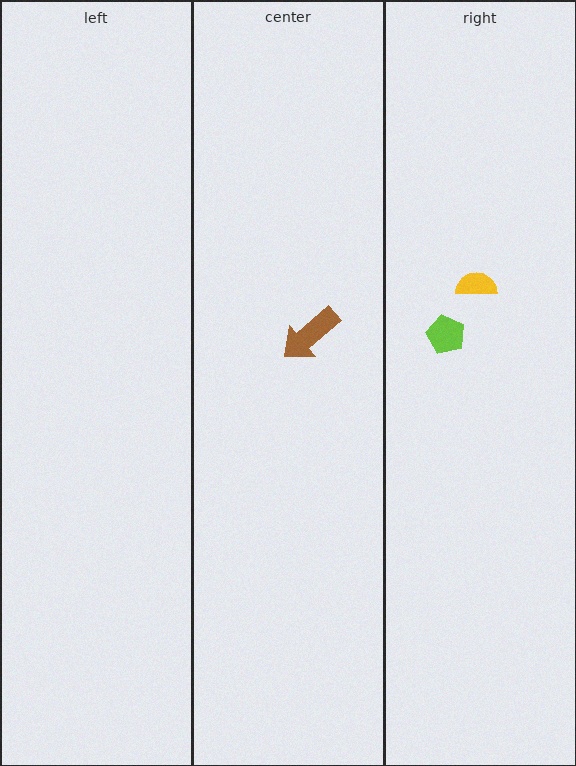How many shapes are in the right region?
2.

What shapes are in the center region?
The brown arrow.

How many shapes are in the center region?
1.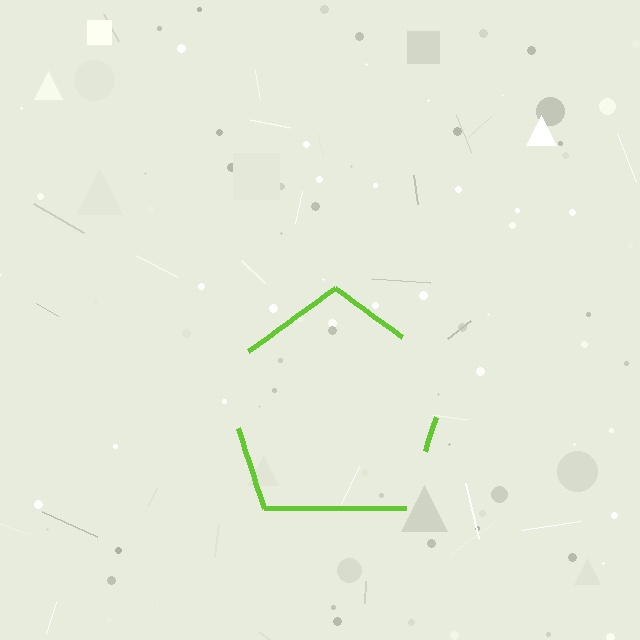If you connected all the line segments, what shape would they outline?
They would outline a pentagon.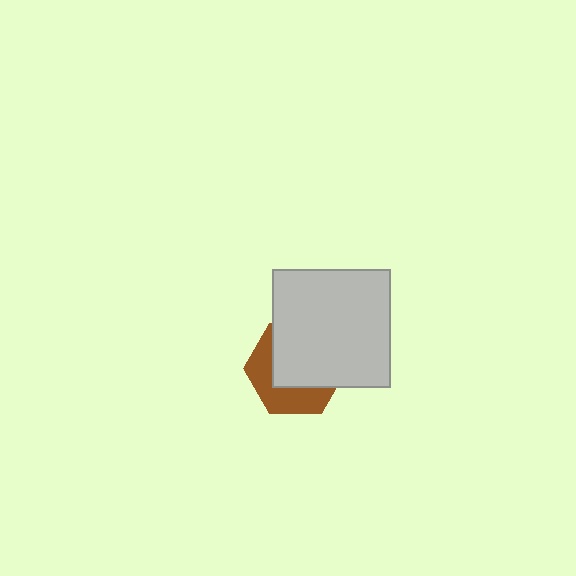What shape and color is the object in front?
The object in front is a light gray square.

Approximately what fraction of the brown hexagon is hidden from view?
Roughly 59% of the brown hexagon is hidden behind the light gray square.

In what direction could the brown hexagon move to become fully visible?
The brown hexagon could move toward the lower-left. That would shift it out from behind the light gray square entirely.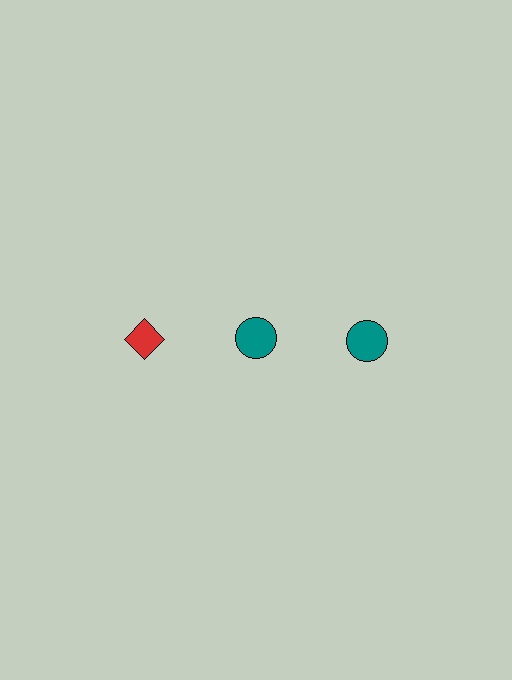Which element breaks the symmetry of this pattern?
The red diamond in the top row, leftmost column breaks the symmetry. All other shapes are teal circles.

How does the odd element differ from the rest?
It differs in both color (red instead of teal) and shape (diamond instead of circle).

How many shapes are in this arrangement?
There are 3 shapes arranged in a grid pattern.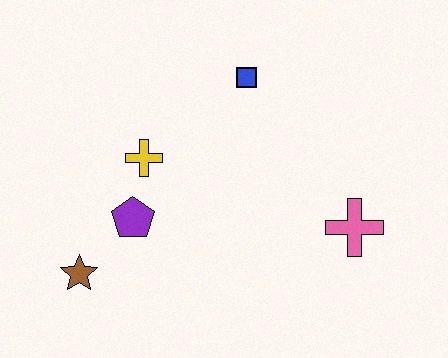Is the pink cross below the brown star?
No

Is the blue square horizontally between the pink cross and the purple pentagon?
Yes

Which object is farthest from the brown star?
The pink cross is farthest from the brown star.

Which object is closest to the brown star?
The purple pentagon is closest to the brown star.